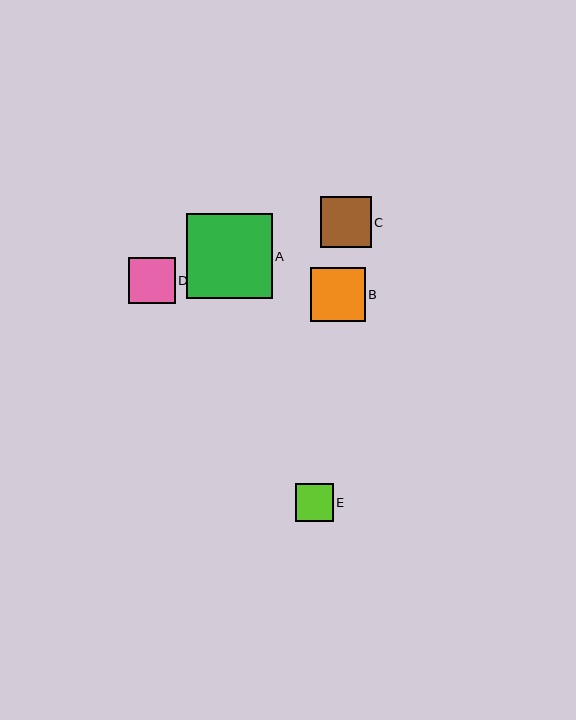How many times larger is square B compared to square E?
Square B is approximately 1.4 times the size of square E.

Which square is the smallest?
Square E is the smallest with a size of approximately 38 pixels.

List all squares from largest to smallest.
From largest to smallest: A, B, C, D, E.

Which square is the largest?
Square A is the largest with a size of approximately 85 pixels.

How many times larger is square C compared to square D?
Square C is approximately 1.1 times the size of square D.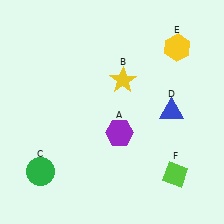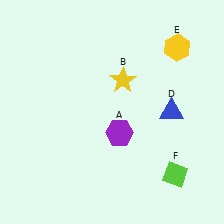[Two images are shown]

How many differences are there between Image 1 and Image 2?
There is 1 difference between the two images.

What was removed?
The green circle (C) was removed in Image 2.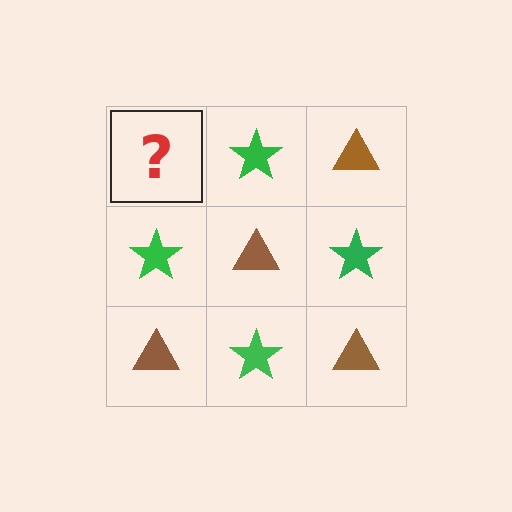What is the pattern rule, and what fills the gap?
The rule is that it alternates brown triangle and green star in a checkerboard pattern. The gap should be filled with a brown triangle.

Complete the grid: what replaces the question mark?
The question mark should be replaced with a brown triangle.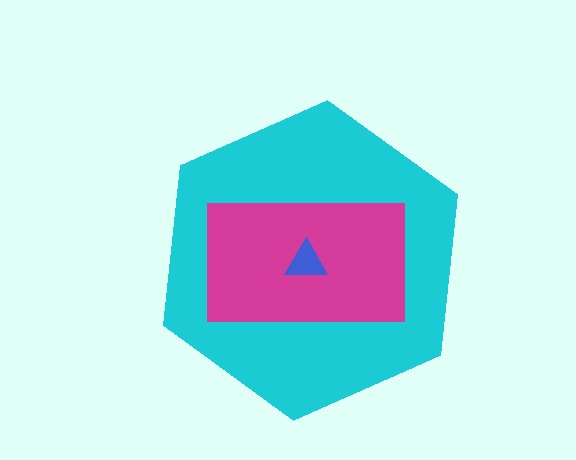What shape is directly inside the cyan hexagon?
The magenta rectangle.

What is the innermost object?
The blue triangle.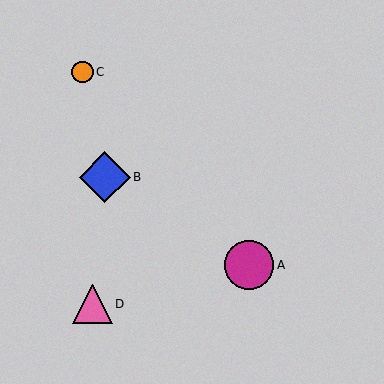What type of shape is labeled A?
Shape A is a magenta circle.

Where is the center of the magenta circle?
The center of the magenta circle is at (249, 265).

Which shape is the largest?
The blue diamond (labeled B) is the largest.